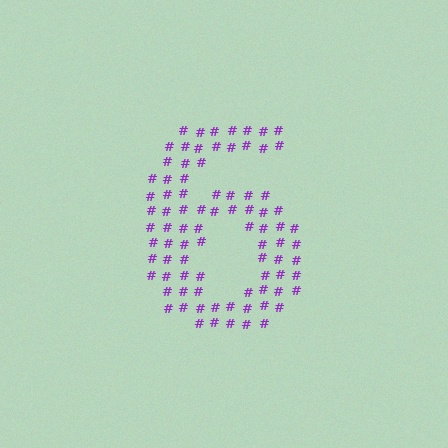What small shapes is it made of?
It is made of small hash symbols.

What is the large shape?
The large shape is the digit 6.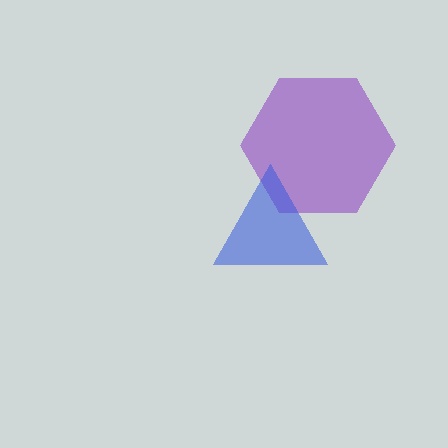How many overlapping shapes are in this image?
There are 2 overlapping shapes in the image.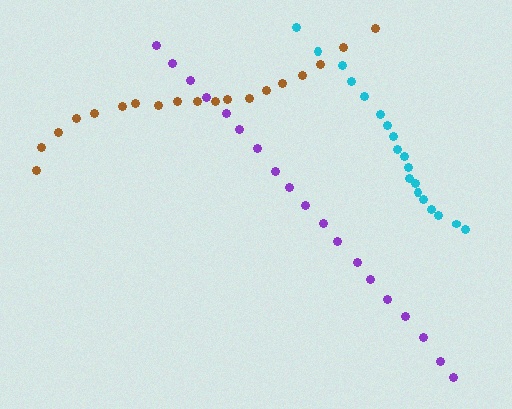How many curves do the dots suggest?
There are 3 distinct paths.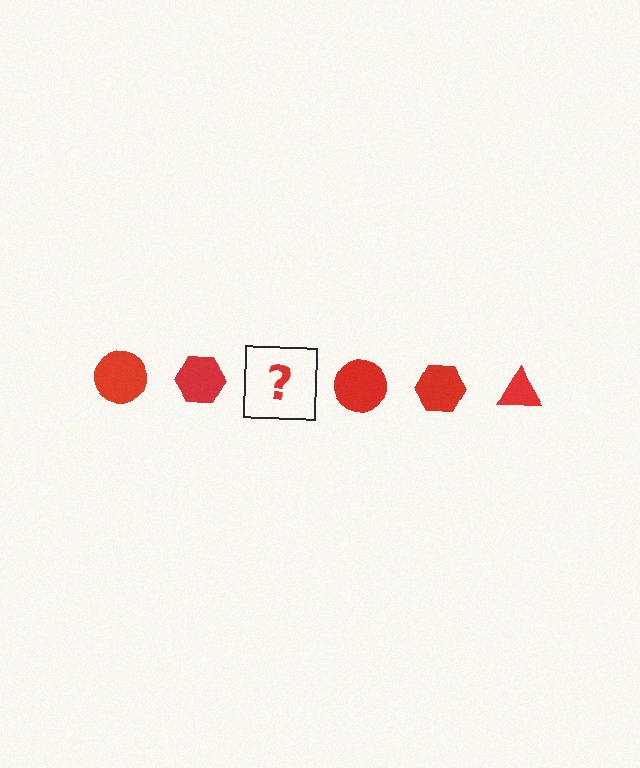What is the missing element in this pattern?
The missing element is a red triangle.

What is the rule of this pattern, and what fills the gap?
The rule is that the pattern cycles through circle, hexagon, triangle shapes in red. The gap should be filled with a red triangle.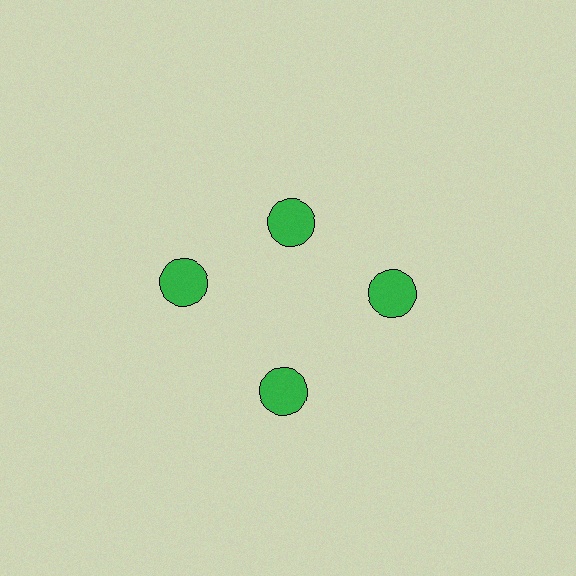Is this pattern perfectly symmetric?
No. The 4 green circles are arranged in a ring, but one element near the 12 o'clock position is pulled inward toward the center, breaking the 4-fold rotational symmetry.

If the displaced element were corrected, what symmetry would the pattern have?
It would have 4-fold rotational symmetry — the pattern would map onto itself every 90 degrees.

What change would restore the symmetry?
The symmetry would be restored by moving it outward, back onto the ring so that all 4 circles sit at equal angles and equal distance from the center.